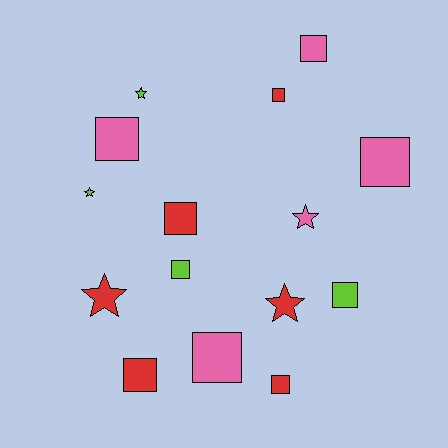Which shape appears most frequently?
Square, with 10 objects.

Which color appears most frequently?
Red, with 6 objects.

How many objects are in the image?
There are 15 objects.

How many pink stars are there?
There is 1 pink star.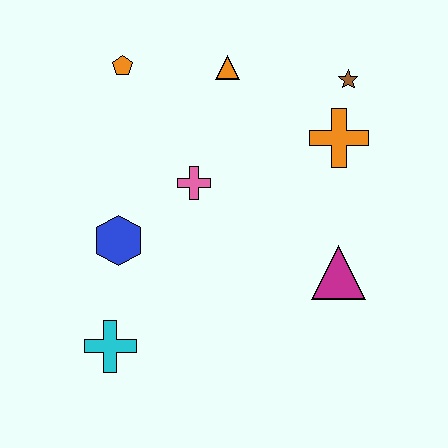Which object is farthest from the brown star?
The cyan cross is farthest from the brown star.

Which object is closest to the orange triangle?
The orange pentagon is closest to the orange triangle.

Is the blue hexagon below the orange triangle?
Yes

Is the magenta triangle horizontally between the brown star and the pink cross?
Yes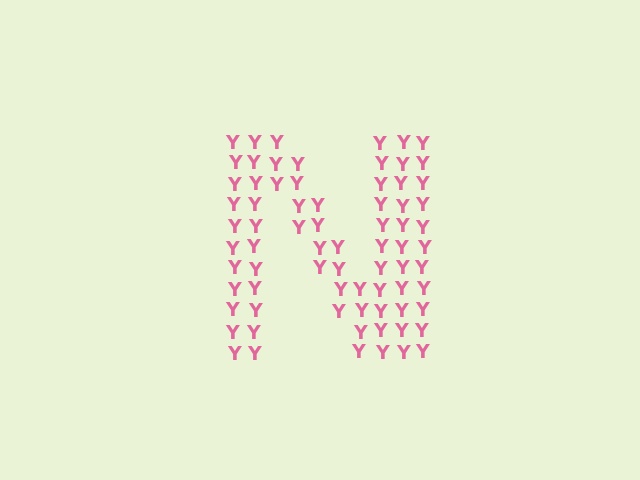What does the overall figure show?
The overall figure shows the letter N.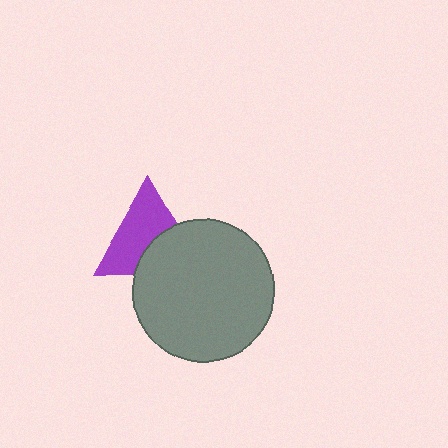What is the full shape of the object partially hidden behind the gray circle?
The partially hidden object is a purple triangle.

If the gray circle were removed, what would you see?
You would see the complete purple triangle.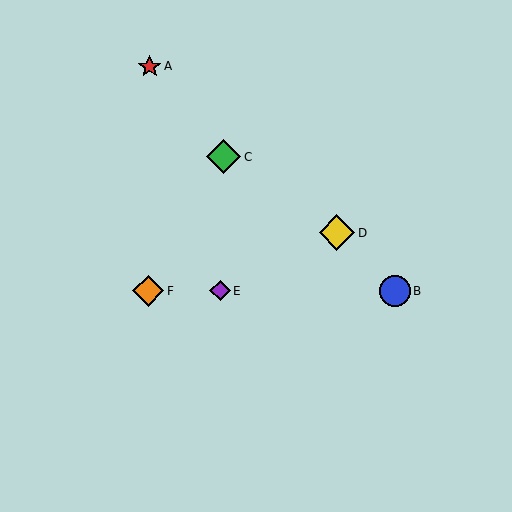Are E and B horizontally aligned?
Yes, both are at y≈291.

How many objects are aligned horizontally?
3 objects (B, E, F) are aligned horizontally.